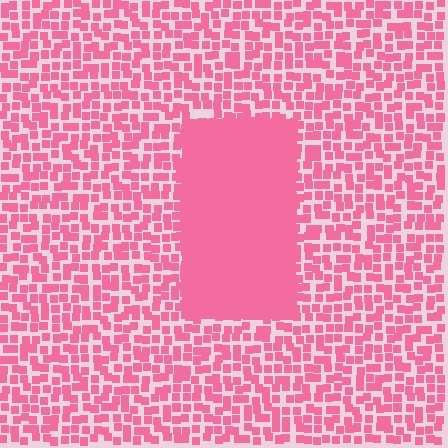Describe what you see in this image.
The image contains small pink elements arranged at two different densities. A rectangle-shaped region is visible where the elements are more densely packed than the surrounding area.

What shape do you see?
I see a rectangle.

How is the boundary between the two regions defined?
The boundary is defined by a change in element density (approximately 3.2x ratio). All elements are the same color, size, and shape.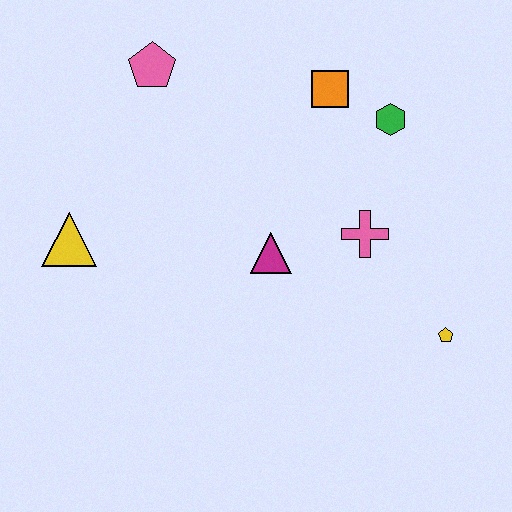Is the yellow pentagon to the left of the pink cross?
No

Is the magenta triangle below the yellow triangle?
Yes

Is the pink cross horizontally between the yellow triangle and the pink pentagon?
No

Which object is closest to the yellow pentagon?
The pink cross is closest to the yellow pentagon.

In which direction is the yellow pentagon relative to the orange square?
The yellow pentagon is below the orange square.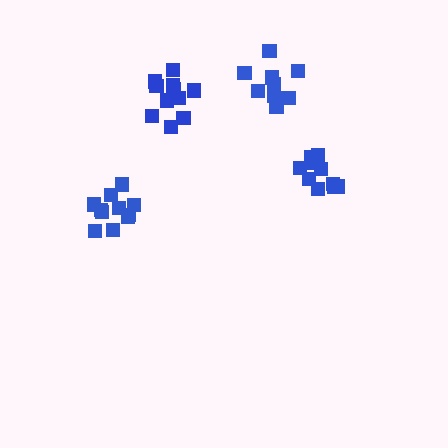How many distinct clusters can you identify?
There are 4 distinct clusters.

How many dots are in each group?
Group 1: 9 dots, Group 2: 11 dots, Group 3: 10 dots, Group 4: 12 dots (42 total).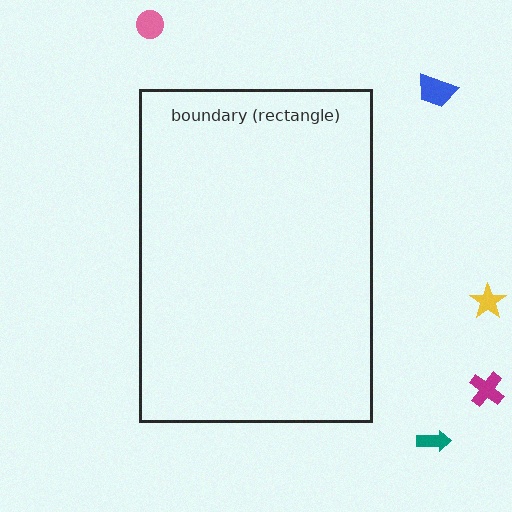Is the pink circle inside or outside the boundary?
Outside.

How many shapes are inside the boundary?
0 inside, 5 outside.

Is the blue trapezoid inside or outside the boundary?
Outside.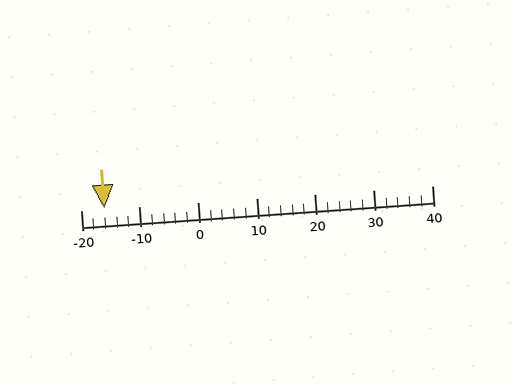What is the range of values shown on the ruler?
The ruler shows values from -20 to 40.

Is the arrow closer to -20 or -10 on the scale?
The arrow is closer to -20.